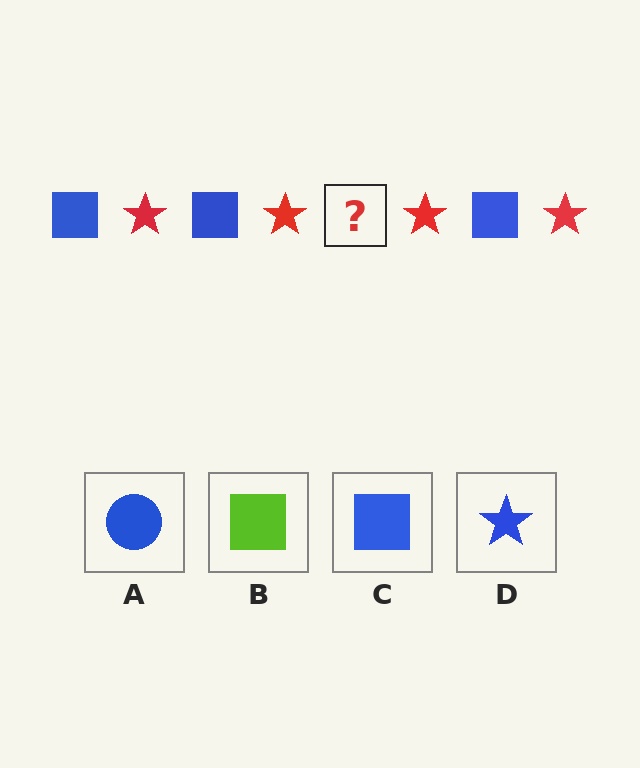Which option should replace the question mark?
Option C.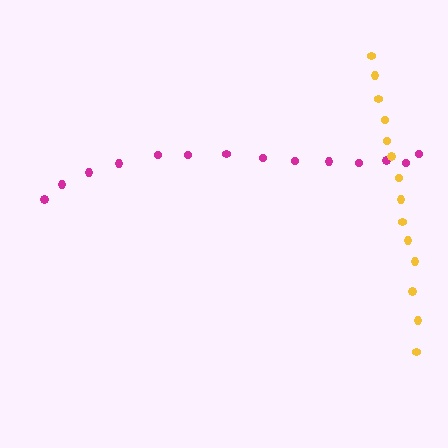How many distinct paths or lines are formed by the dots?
There are 2 distinct paths.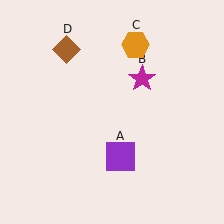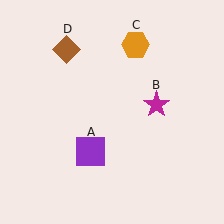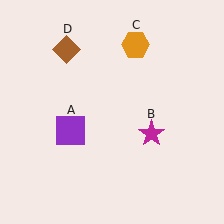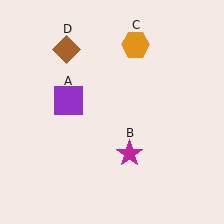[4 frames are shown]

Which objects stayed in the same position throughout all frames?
Orange hexagon (object C) and brown diamond (object D) remained stationary.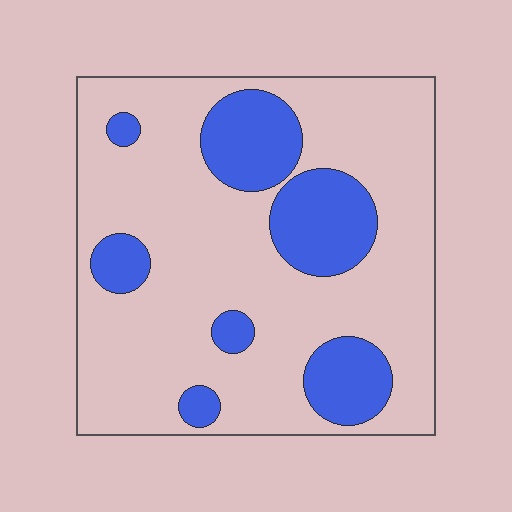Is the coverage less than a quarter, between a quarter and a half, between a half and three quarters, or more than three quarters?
Less than a quarter.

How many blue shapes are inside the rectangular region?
7.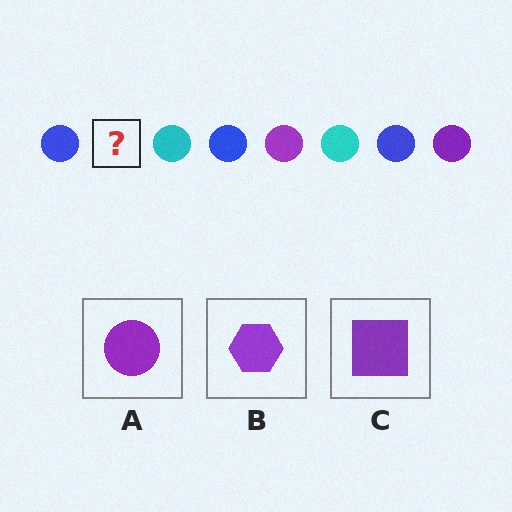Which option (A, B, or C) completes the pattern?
A.